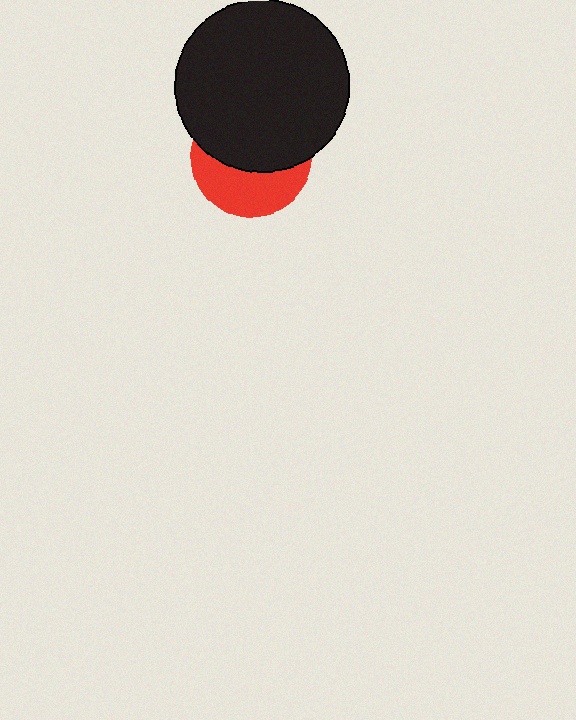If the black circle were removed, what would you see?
You would see the complete red circle.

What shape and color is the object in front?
The object in front is a black circle.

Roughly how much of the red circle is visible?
A small part of it is visible (roughly 42%).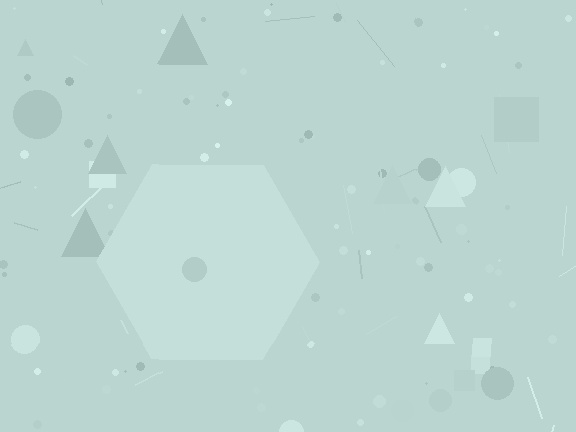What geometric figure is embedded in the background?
A hexagon is embedded in the background.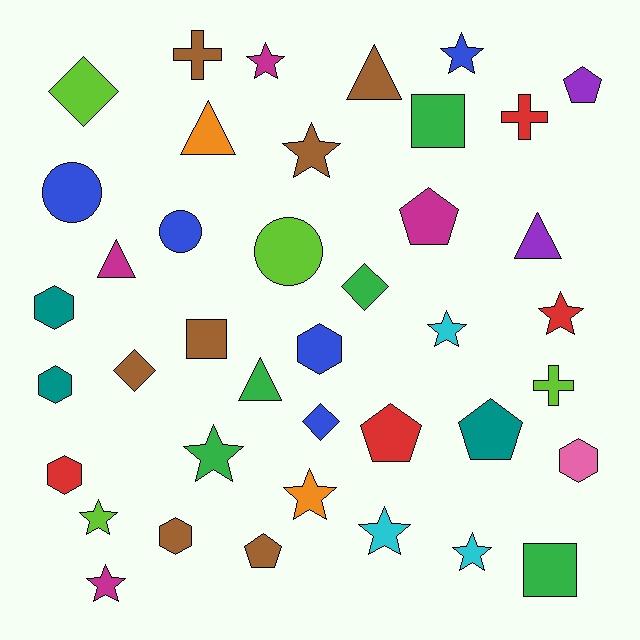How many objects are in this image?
There are 40 objects.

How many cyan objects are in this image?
There are 3 cyan objects.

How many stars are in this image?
There are 11 stars.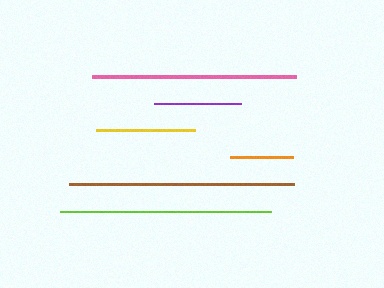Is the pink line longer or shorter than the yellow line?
The pink line is longer than the yellow line.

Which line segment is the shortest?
The orange line is the shortest at approximately 62 pixels.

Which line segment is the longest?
The brown line is the longest at approximately 225 pixels.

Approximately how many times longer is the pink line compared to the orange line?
The pink line is approximately 3.3 times the length of the orange line.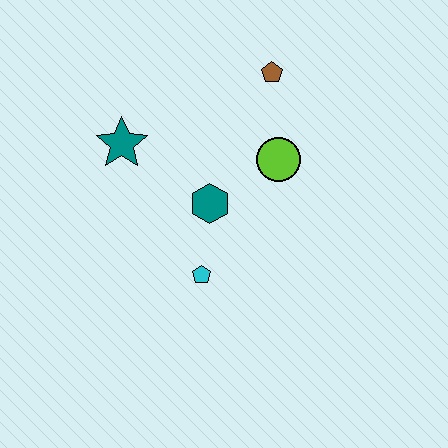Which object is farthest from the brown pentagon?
The cyan pentagon is farthest from the brown pentagon.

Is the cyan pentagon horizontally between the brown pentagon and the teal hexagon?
No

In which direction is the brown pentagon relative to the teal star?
The brown pentagon is to the right of the teal star.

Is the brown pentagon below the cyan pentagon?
No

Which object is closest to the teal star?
The teal hexagon is closest to the teal star.